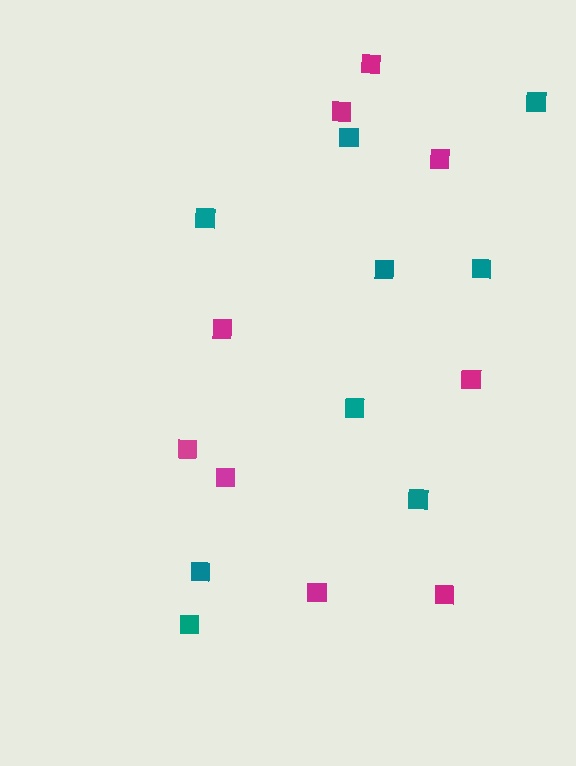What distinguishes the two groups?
There are 2 groups: one group of magenta squares (9) and one group of teal squares (9).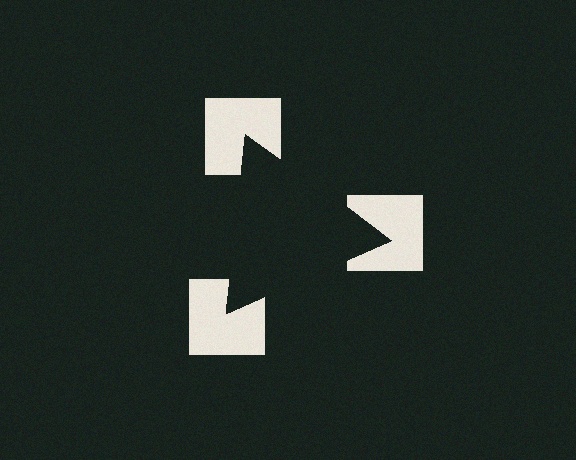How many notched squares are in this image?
There are 3 — one at each vertex of the illusory triangle.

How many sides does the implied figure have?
3 sides.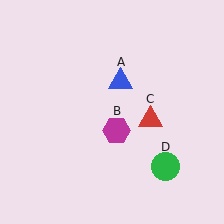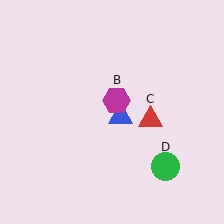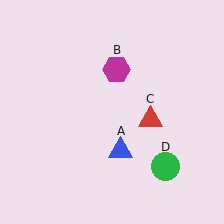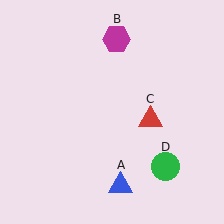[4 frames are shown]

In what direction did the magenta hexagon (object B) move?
The magenta hexagon (object B) moved up.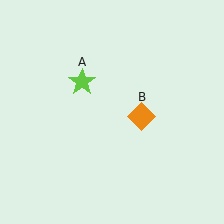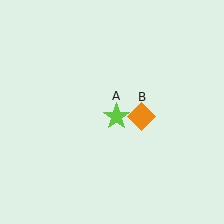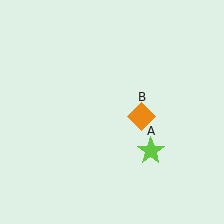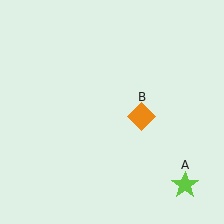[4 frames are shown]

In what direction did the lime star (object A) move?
The lime star (object A) moved down and to the right.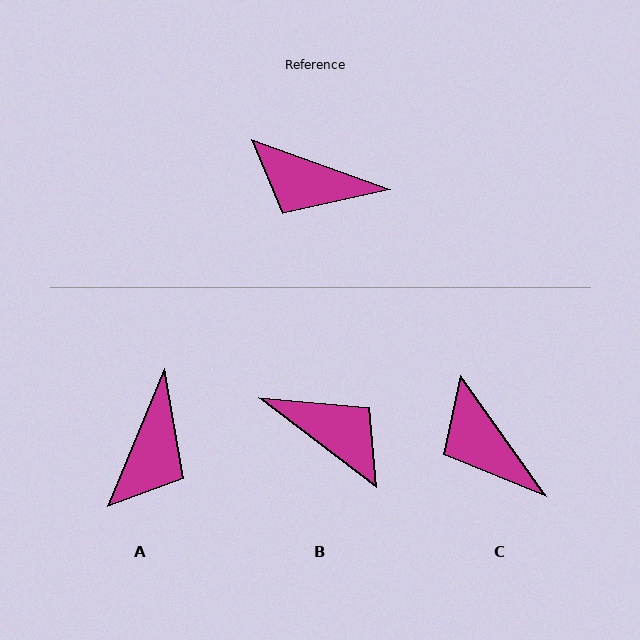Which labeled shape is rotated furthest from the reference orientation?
B, about 162 degrees away.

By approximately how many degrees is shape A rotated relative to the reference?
Approximately 88 degrees counter-clockwise.